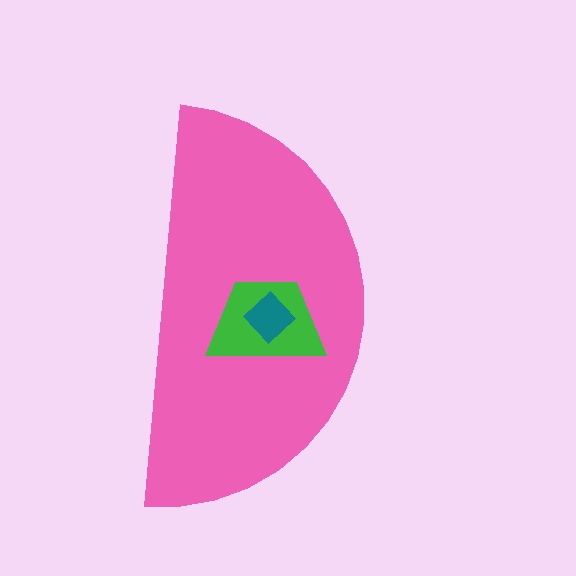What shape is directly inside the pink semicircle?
The green trapezoid.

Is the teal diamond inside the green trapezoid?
Yes.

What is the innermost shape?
The teal diamond.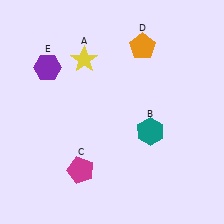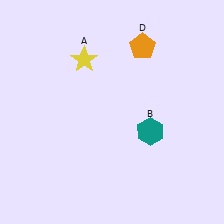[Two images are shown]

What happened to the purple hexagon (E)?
The purple hexagon (E) was removed in Image 2. It was in the top-left area of Image 1.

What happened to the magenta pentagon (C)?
The magenta pentagon (C) was removed in Image 2. It was in the bottom-left area of Image 1.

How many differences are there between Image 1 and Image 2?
There are 2 differences between the two images.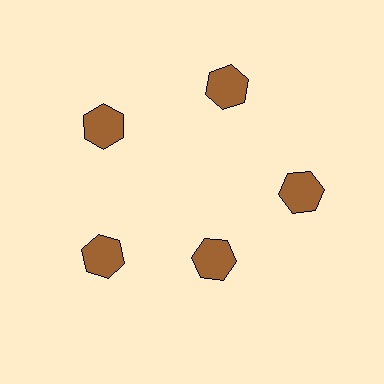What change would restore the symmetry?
The symmetry would be restored by moving it outward, back onto the ring so that all 5 hexagons sit at equal angles and equal distance from the center.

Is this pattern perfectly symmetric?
No. The 5 brown hexagons are arranged in a ring, but one element near the 5 o'clock position is pulled inward toward the center, breaking the 5-fold rotational symmetry.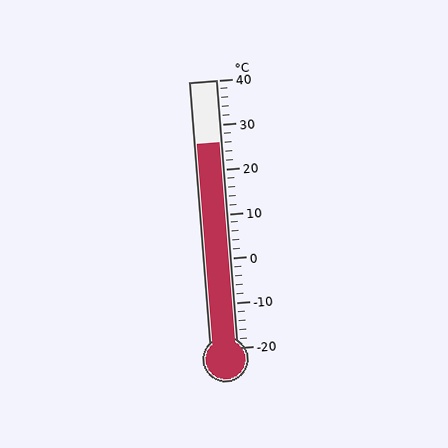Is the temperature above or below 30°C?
The temperature is below 30°C.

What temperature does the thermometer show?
The thermometer shows approximately 26°C.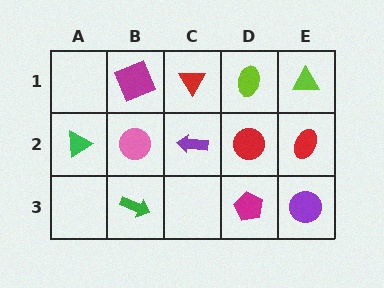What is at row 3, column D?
A magenta pentagon.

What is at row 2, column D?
A red circle.